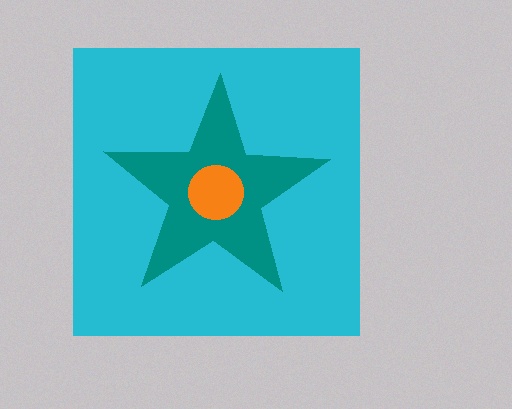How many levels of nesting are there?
3.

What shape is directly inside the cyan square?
The teal star.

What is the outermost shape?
The cyan square.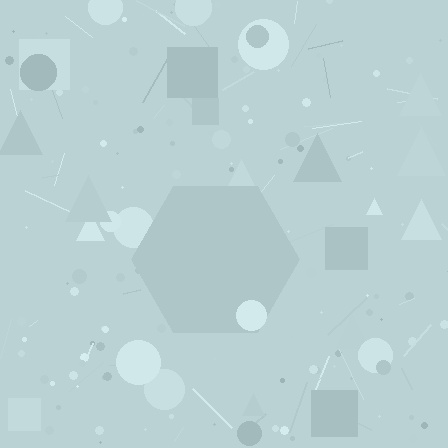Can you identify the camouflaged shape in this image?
The camouflaged shape is a hexagon.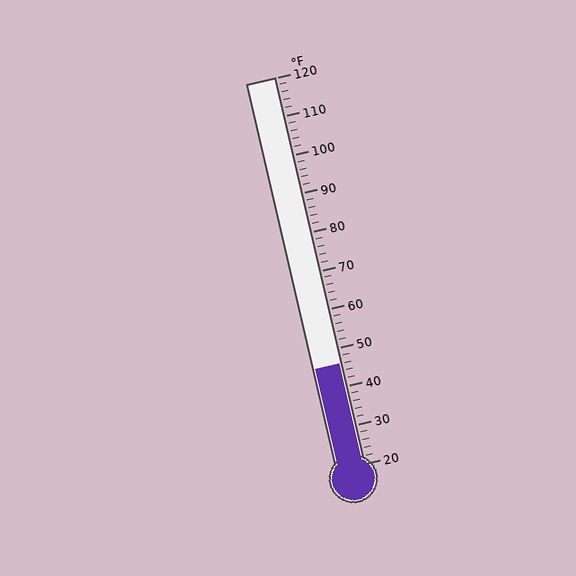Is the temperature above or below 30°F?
The temperature is above 30°F.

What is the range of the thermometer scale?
The thermometer scale ranges from 20°F to 120°F.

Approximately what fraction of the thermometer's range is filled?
The thermometer is filled to approximately 25% of its range.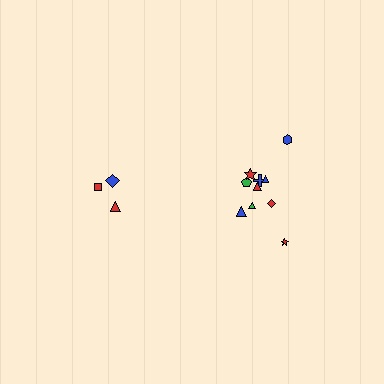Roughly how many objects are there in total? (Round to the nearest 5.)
Roughly 15 objects in total.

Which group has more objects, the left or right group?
The right group.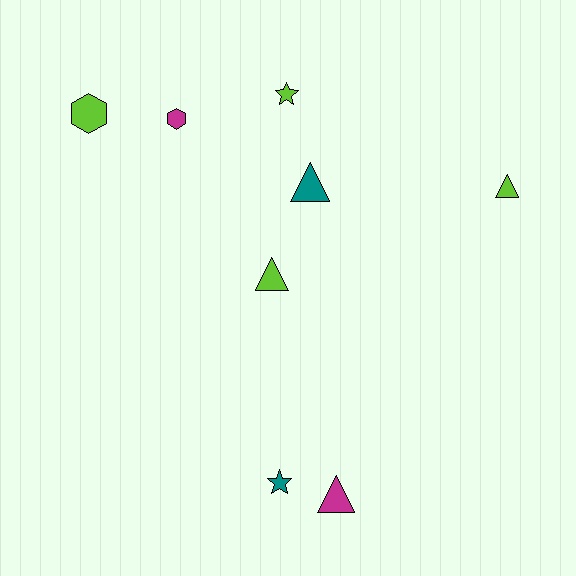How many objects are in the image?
There are 8 objects.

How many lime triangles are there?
There are 2 lime triangles.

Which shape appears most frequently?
Triangle, with 4 objects.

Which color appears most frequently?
Lime, with 4 objects.